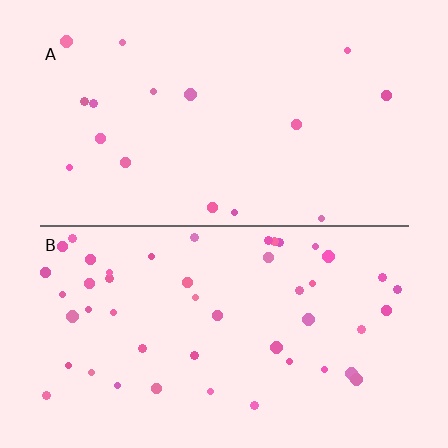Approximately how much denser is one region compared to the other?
Approximately 2.9× — region B over region A.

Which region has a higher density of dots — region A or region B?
B (the bottom).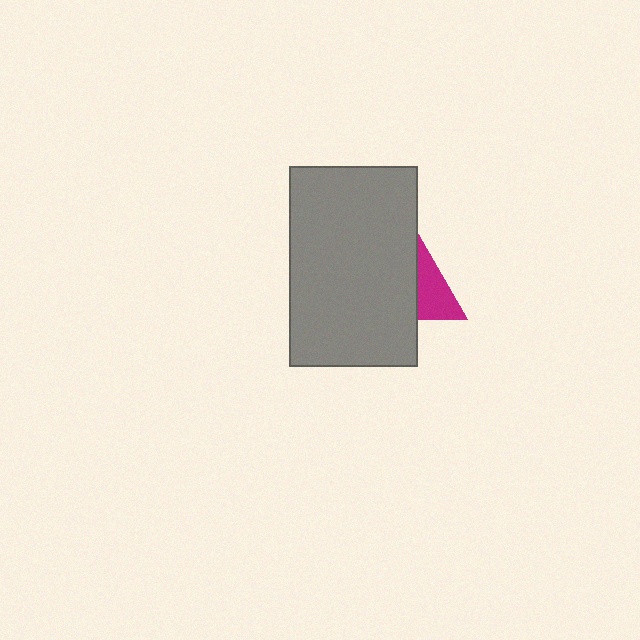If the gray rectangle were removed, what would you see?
You would see the complete magenta triangle.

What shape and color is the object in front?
The object in front is a gray rectangle.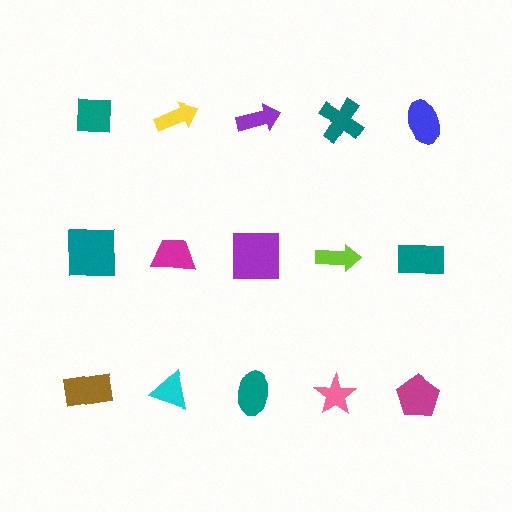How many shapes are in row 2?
5 shapes.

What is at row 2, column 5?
A teal rectangle.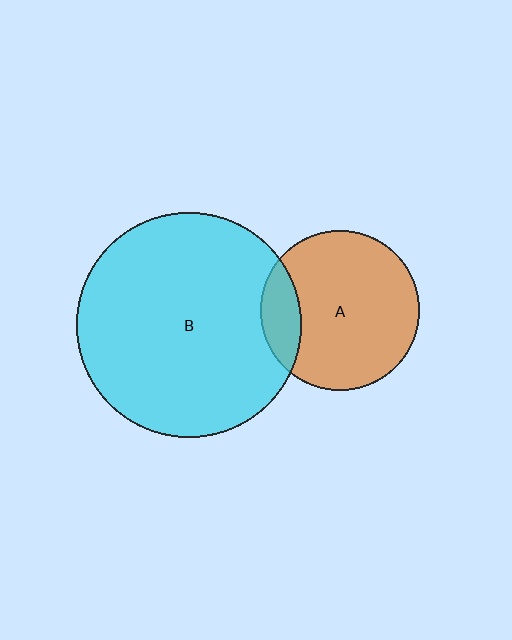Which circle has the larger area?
Circle B (cyan).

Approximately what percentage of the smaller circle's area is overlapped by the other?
Approximately 15%.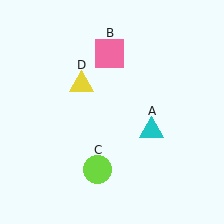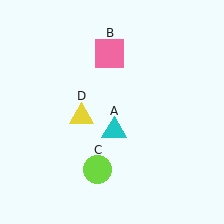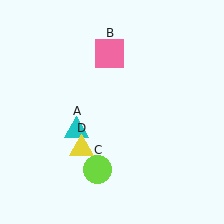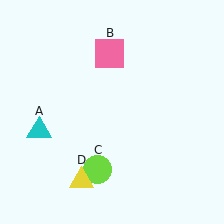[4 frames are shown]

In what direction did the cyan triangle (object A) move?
The cyan triangle (object A) moved left.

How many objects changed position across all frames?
2 objects changed position: cyan triangle (object A), yellow triangle (object D).